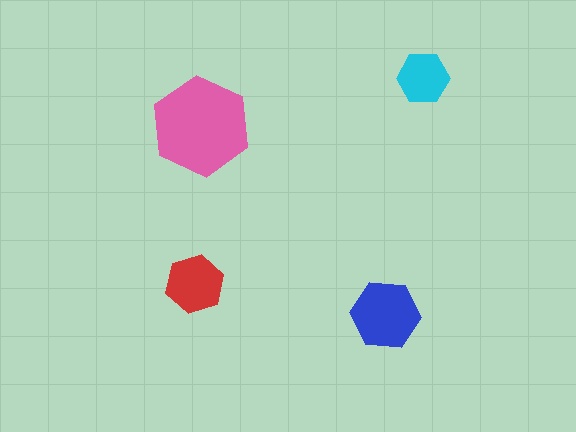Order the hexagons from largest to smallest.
the pink one, the blue one, the red one, the cyan one.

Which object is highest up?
The cyan hexagon is topmost.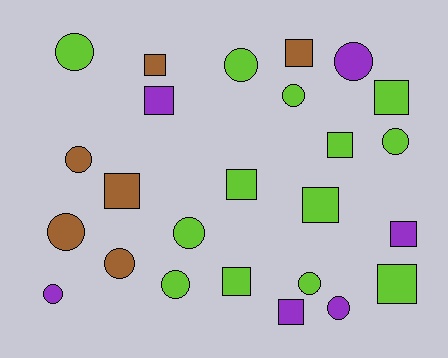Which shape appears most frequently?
Circle, with 13 objects.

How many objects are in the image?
There are 25 objects.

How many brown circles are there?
There are 3 brown circles.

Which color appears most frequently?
Lime, with 13 objects.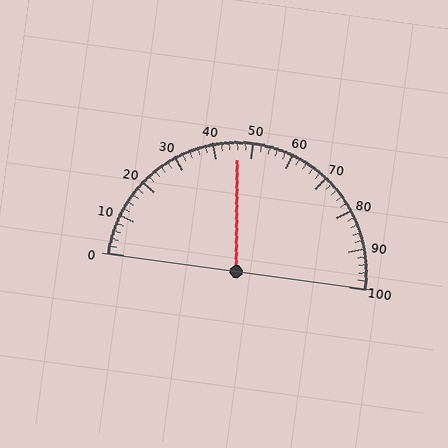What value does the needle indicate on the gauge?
The needle indicates approximately 46.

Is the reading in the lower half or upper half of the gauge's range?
The reading is in the lower half of the range (0 to 100).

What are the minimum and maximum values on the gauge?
The gauge ranges from 0 to 100.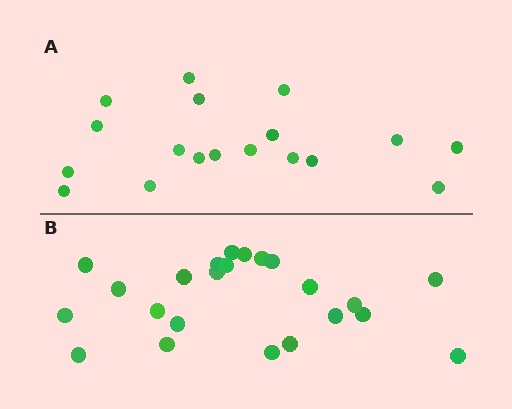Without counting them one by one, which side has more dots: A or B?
Region B (the bottom region) has more dots.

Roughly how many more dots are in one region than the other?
Region B has about 5 more dots than region A.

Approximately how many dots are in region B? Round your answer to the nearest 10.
About 20 dots. (The exact count is 23, which rounds to 20.)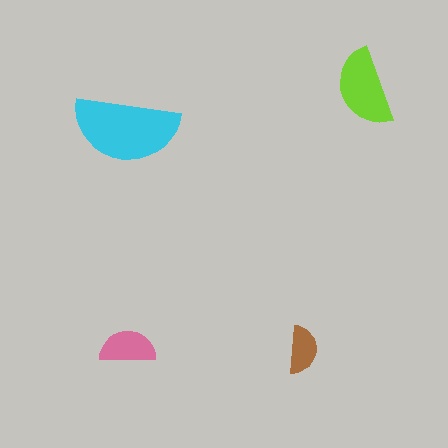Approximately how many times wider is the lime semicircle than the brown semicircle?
About 1.5 times wider.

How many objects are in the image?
There are 4 objects in the image.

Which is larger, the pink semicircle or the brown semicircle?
The pink one.